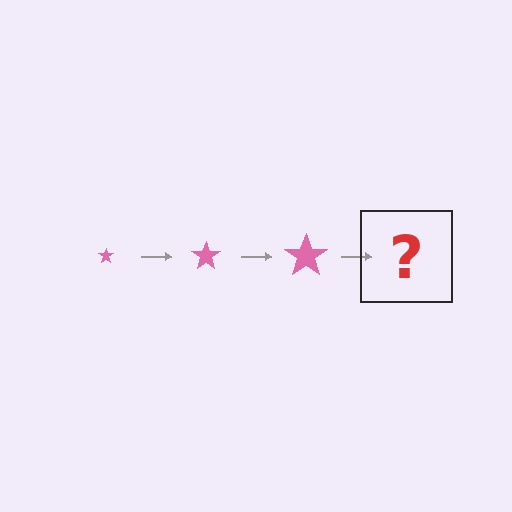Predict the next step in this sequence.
The next step is a pink star, larger than the previous one.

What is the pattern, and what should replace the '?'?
The pattern is that the star gets progressively larger each step. The '?' should be a pink star, larger than the previous one.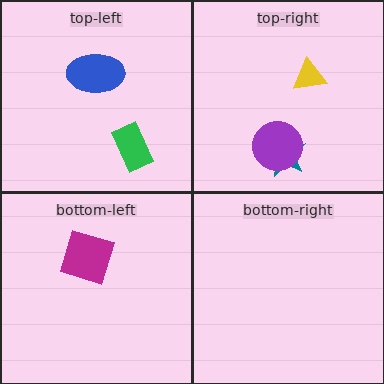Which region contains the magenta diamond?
The bottom-left region.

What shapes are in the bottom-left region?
The magenta diamond.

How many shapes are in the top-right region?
3.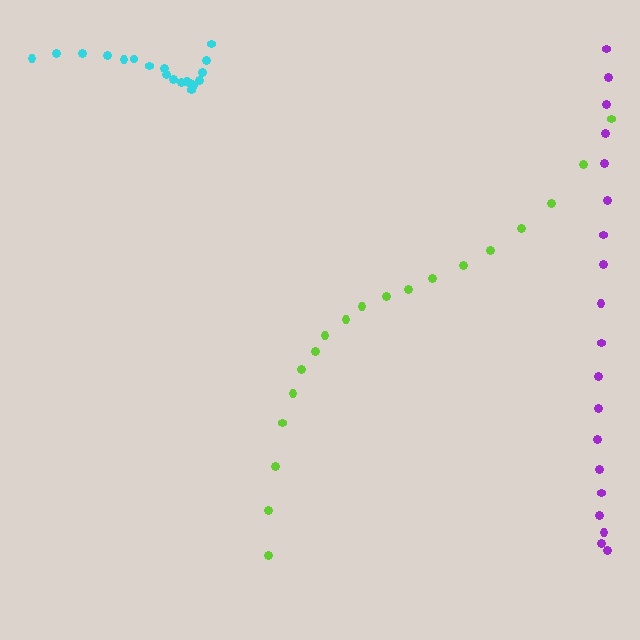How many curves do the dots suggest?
There are 3 distinct paths.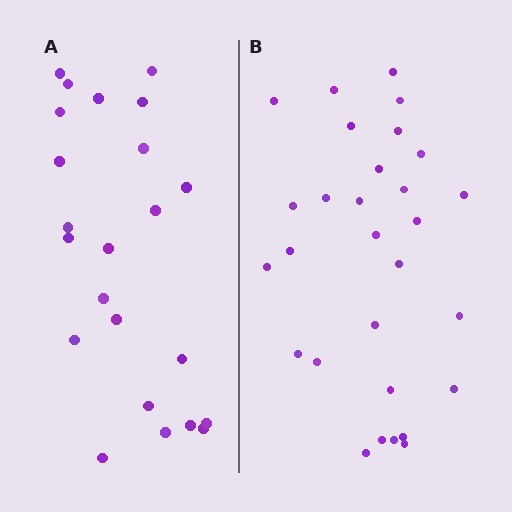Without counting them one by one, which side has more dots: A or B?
Region B (the right region) has more dots.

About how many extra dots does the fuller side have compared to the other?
Region B has about 6 more dots than region A.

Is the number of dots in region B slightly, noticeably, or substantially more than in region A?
Region B has noticeably more, but not dramatically so. The ratio is roughly 1.3 to 1.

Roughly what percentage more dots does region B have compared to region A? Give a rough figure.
About 25% more.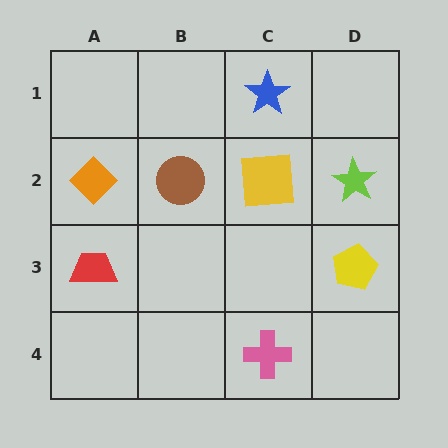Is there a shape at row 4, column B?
No, that cell is empty.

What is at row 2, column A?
An orange diamond.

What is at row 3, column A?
A red trapezoid.